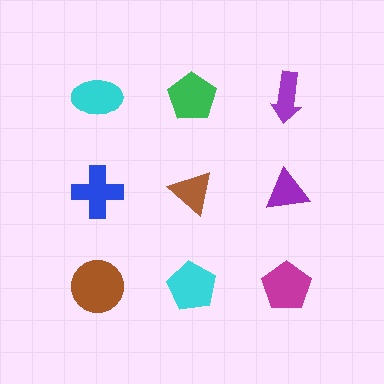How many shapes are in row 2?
3 shapes.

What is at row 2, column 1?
A blue cross.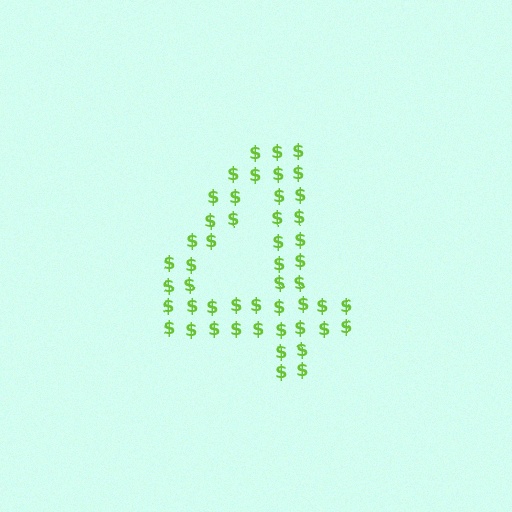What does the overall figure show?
The overall figure shows the digit 4.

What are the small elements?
The small elements are dollar signs.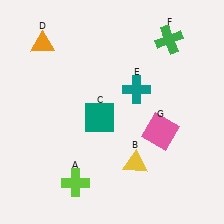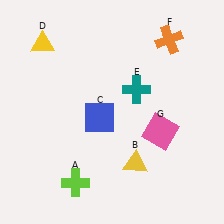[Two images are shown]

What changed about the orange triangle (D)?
In Image 1, D is orange. In Image 2, it changed to yellow.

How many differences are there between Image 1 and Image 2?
There are 3 differences between the two images.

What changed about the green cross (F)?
In Image 1, F is green. In Image 2, it changed to orange.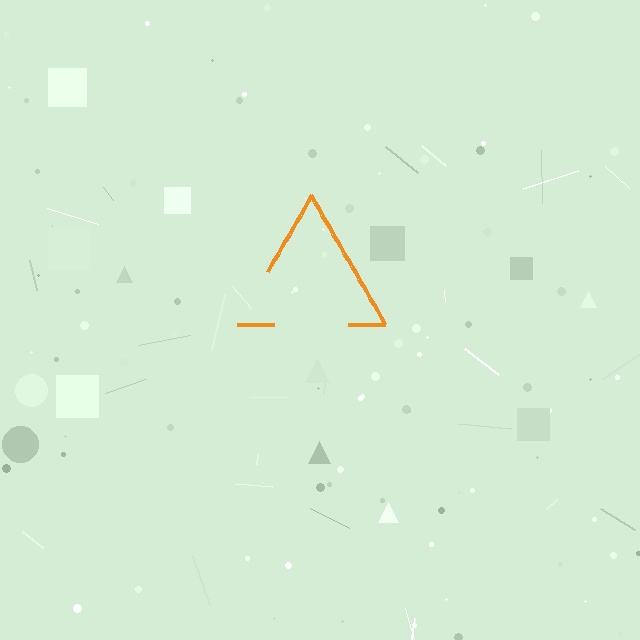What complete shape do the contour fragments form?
The contour fragments form a triangle.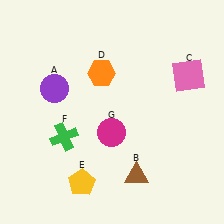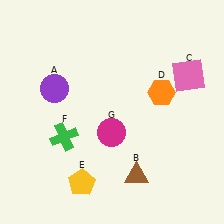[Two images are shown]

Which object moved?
The orange hexagon (D) moved right.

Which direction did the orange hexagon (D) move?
The orange hexagon (D) moved right.